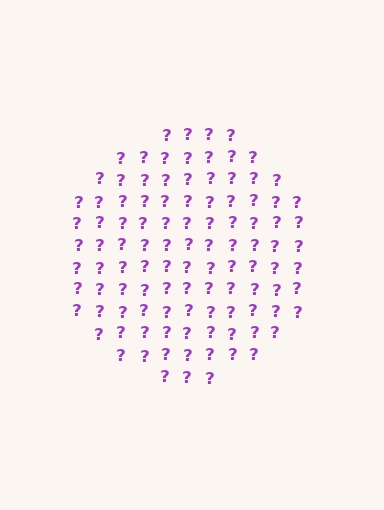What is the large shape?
The large shape is a circle.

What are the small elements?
The small elements are question marks.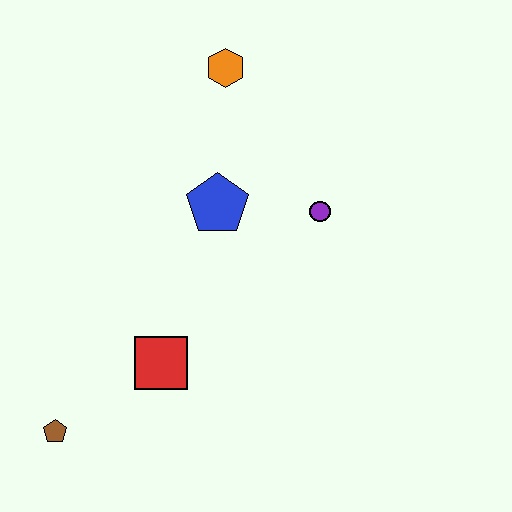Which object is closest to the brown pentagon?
The red square is closest to the brown pentagon.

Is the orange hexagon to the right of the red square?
Yes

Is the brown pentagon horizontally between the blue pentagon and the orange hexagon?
No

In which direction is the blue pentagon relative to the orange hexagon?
The blue pentagon is below the orange hexagon.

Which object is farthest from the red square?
The orange hexagon is farthest from the red square.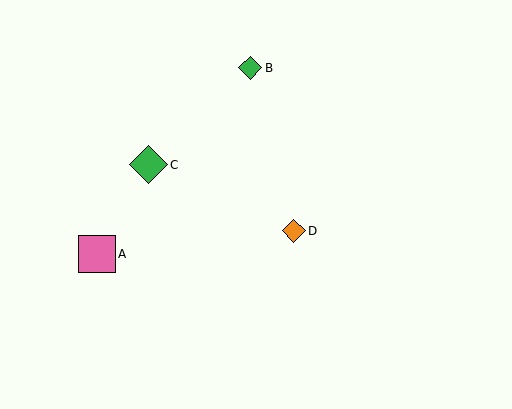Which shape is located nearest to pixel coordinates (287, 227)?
The orange diamond (labeled D) at (294, 231) is nearest to that location.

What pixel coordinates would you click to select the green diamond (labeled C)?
Click at (148, 165) to select the green diamond C.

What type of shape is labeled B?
Shape B is a green diamond.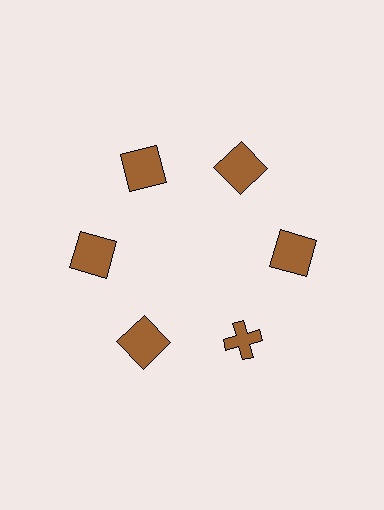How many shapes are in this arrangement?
There are 6 shapes arranged in a ring pattern.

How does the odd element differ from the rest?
It has a different shape: cross instead of square.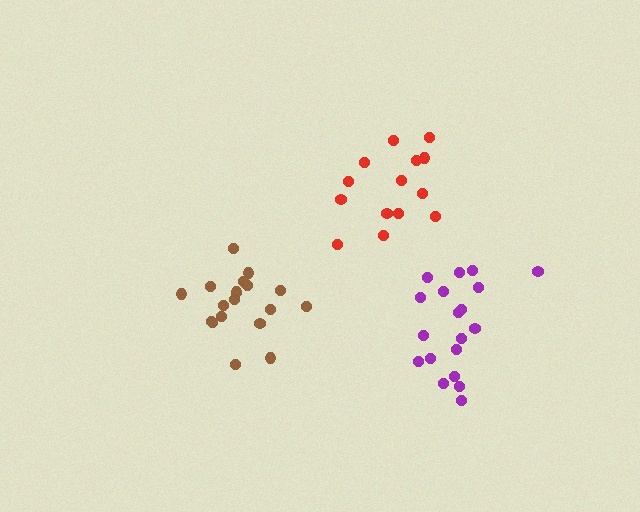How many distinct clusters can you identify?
There are 3 distinct clusters.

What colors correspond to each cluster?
The clusters are colored: purple, red, brown.